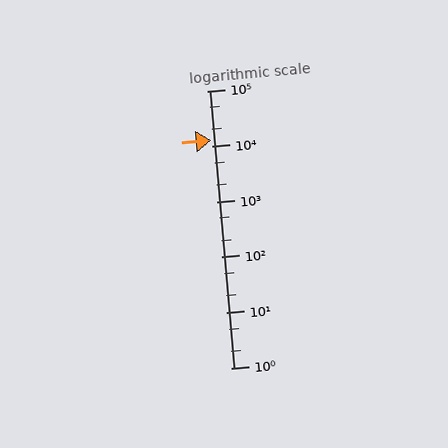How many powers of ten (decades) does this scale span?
The scale spans 5 decades, from 1 to 100000.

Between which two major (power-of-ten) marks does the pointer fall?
The pointer is between 10000 and 100000.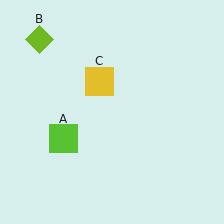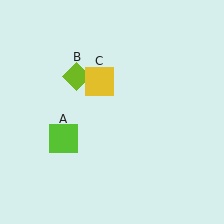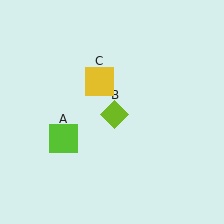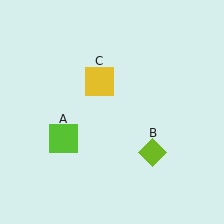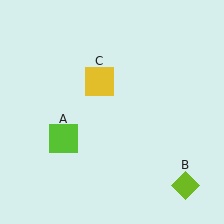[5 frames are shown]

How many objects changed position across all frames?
1 object changed position: lime diamond (object B).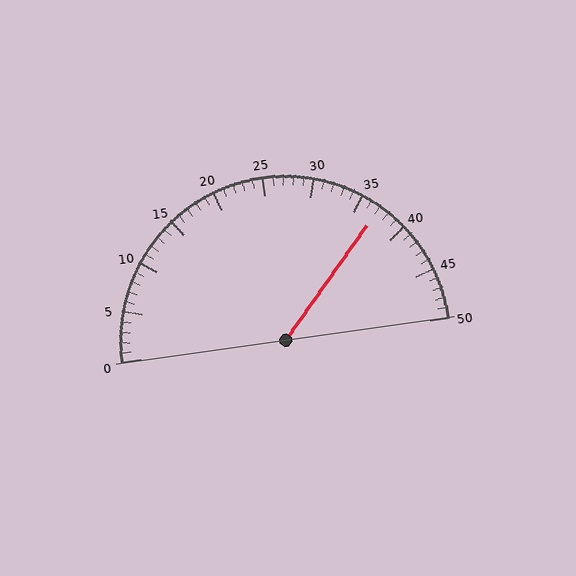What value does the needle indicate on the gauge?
The needle indicates approximately 37.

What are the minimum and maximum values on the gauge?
The gauge ranges from 0 to 50.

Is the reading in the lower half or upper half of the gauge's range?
The reading is in the upper half of the range (0 to 50).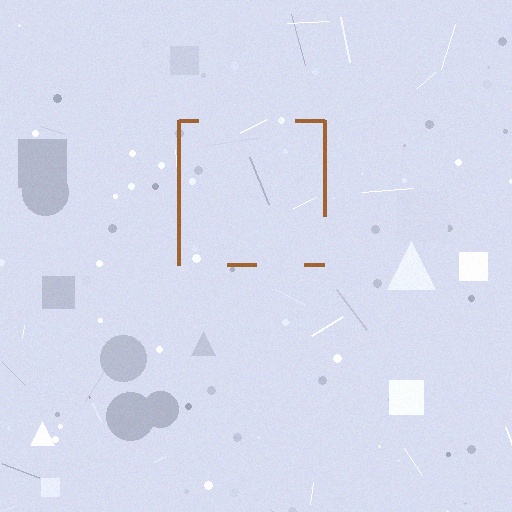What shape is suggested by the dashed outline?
The dashed outline suggests a square.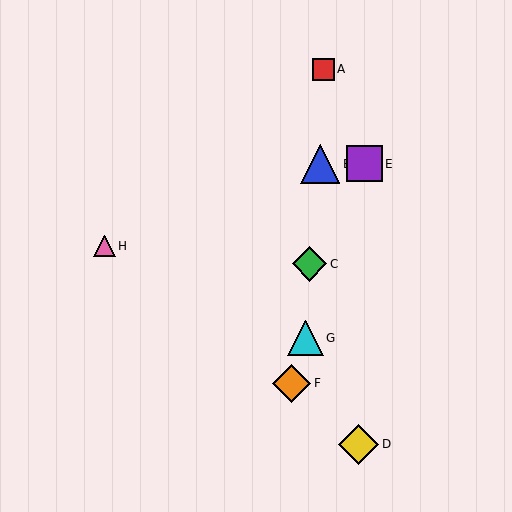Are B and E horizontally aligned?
Yes, both are at y≈164.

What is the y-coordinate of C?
Object C is at y≈264.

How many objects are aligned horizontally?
2 objects (B, E) are aligned horizontally.